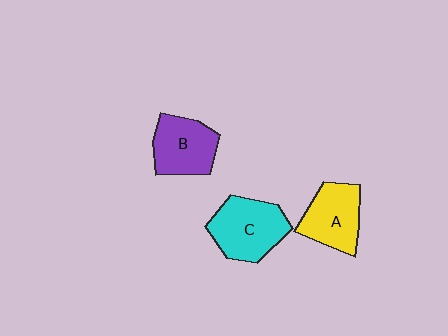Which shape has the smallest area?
Shape B (purple).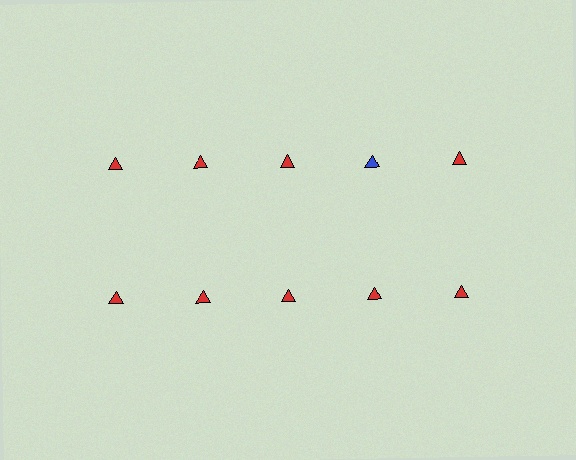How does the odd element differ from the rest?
It has a different color: blue instead of red.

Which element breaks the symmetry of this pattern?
The blue triangle in the top row, second from right column breaks the symmetry. All other shapes are red triangles.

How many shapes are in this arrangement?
There are 10 shapes arranged in a grid pattern.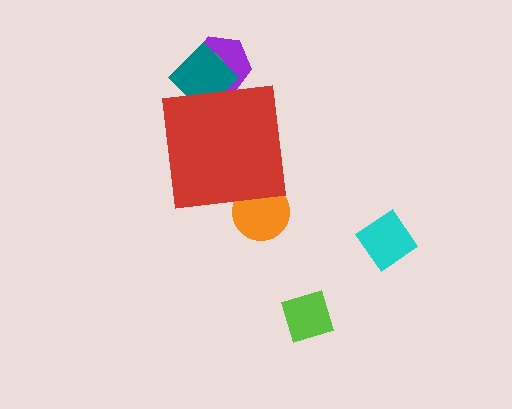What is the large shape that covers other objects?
A red square.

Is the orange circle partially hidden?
Yes, the orange circle is partially hidden behind the red square.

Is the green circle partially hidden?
Yes, the green circle is partially hidden behind the red square.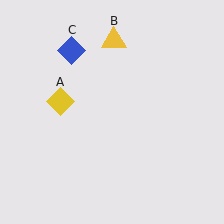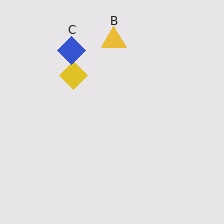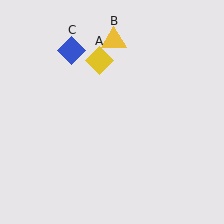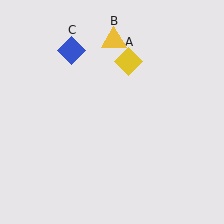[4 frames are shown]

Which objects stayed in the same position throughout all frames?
Yellow triangle (object B) and blue diamond (object C) remained stationary.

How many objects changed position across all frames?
1 object changed position: yellow diamond (object A).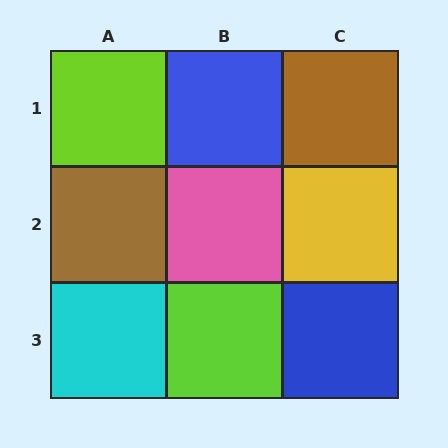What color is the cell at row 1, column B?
Blue.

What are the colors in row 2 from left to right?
Brown, pink, yellow.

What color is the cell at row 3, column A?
Cyan.